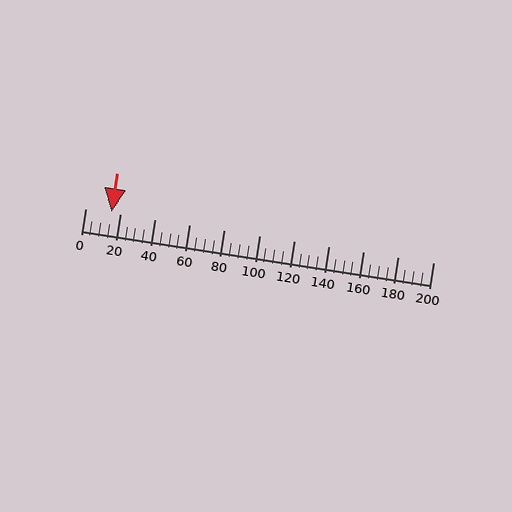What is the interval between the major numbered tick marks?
The major tick marks are spaced 20 units apart.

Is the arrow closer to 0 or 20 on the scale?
The arrow is closer to 20.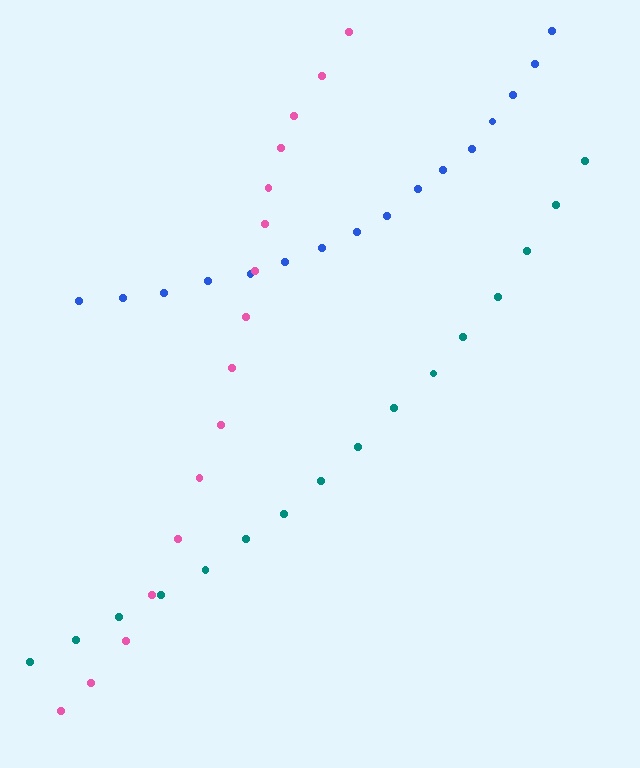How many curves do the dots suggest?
There are 3 distinct paths.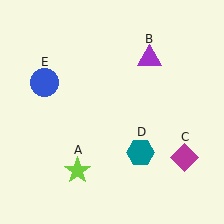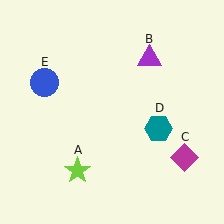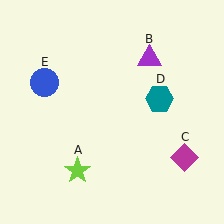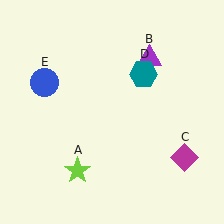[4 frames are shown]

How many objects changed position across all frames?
1 object changed position: teal hexagon (object D).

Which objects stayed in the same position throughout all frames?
Lime star (object A) and purple triangle (object B) and magenta diamond (object C) and blue circle (object E) remained stationary.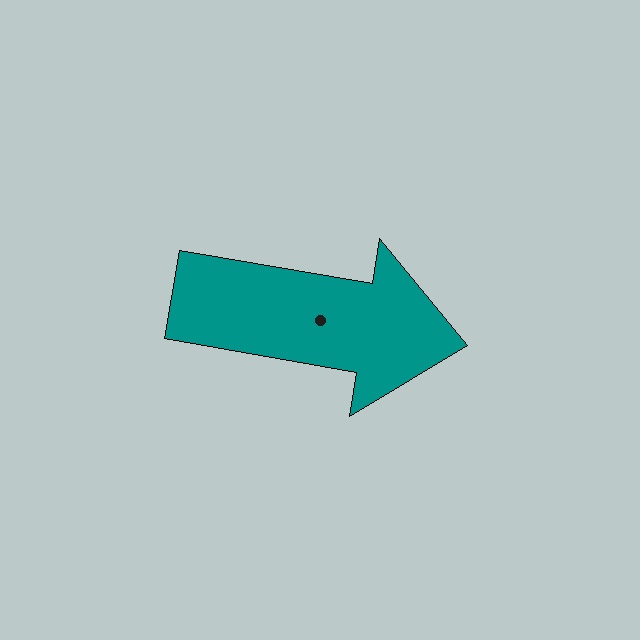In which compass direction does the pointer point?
East.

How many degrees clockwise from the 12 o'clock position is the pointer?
Approximately 100 degrees.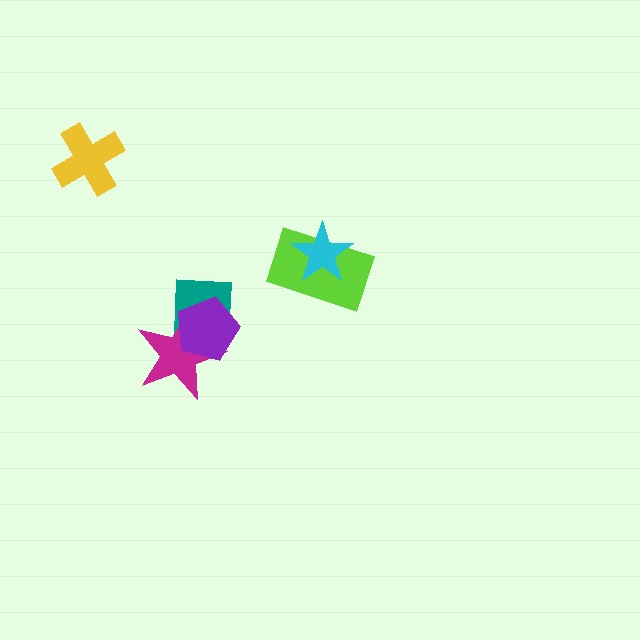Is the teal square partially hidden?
Yes, it is partially covered by another shape.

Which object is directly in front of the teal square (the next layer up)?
The magenta star is directly in front of the teal square.